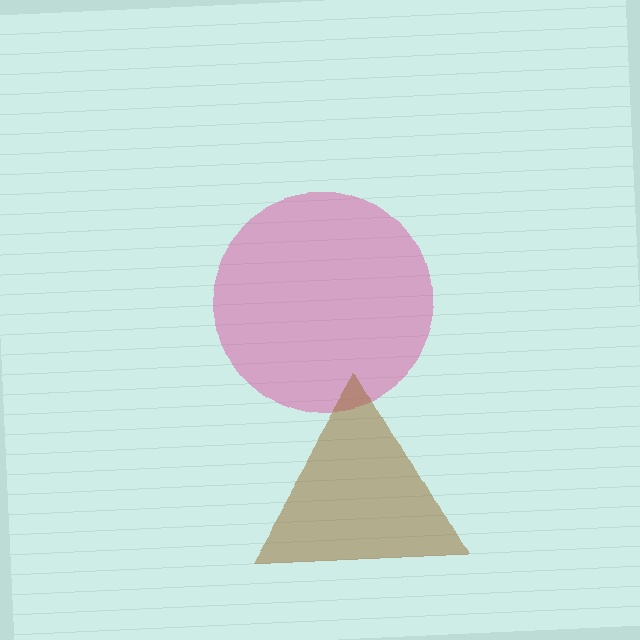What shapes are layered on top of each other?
The layered shapes are: a pink circle, a brown triangle.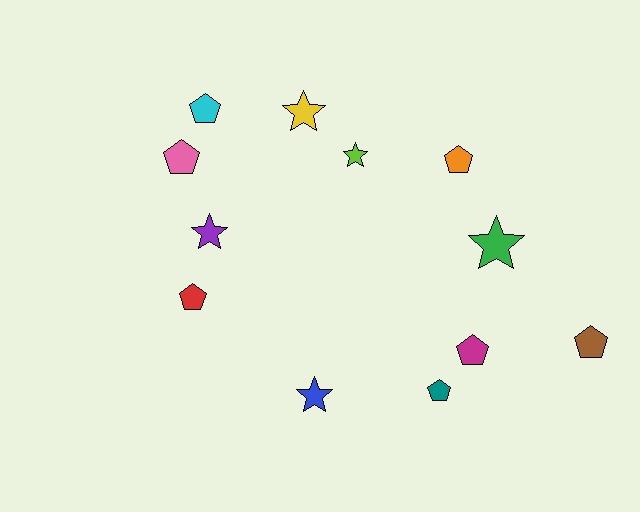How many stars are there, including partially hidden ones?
There are 5 stars.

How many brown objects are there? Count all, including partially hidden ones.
There is 1 brown object.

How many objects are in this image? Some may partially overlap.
There are 12 objects.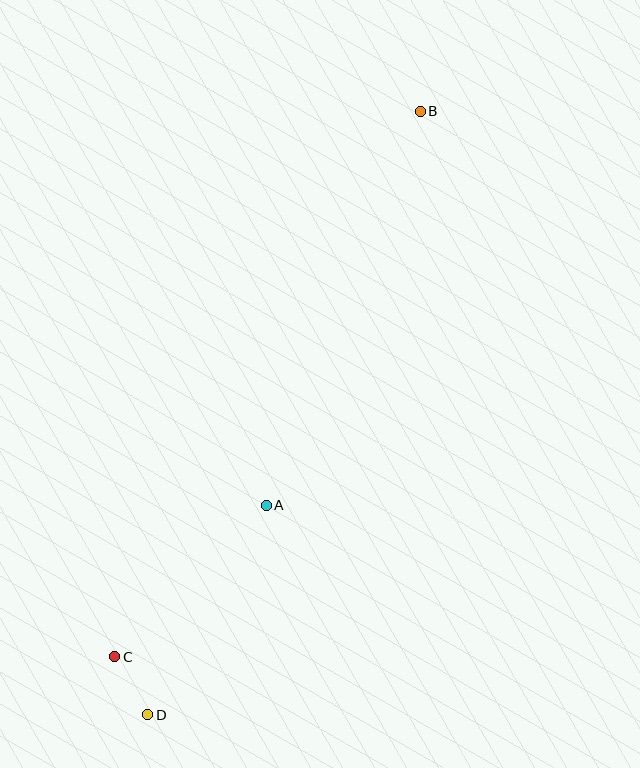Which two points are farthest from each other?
Points B and D are farthest from each other.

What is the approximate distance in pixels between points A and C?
The distance between A and C is approximately 214 pixels.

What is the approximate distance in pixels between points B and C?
The distance between B and C is approximately 625 pixels.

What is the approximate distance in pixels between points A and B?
The distance between A and B is approximately 423 pixels.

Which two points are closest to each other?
Points C and D are closest to each other.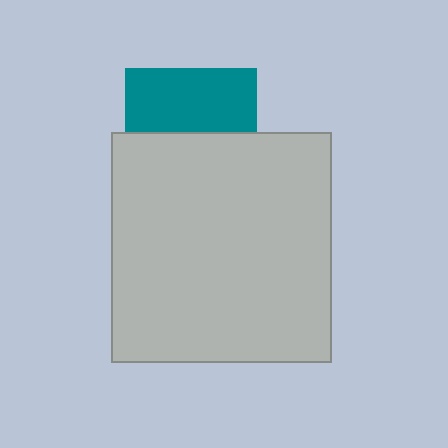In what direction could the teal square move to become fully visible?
The teal square could move up. That would shift it out from behind the light gray rectangle entirely.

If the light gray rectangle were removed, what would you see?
You would see the complete teal square.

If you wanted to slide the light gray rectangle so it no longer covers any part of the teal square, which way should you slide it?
Slide it down — that is the most direct way to separate the two shapes.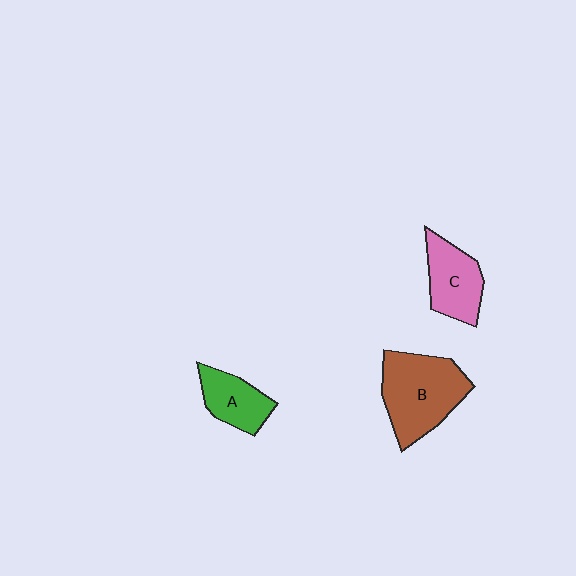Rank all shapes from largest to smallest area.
From largest to smallest: B (brown), C (pink), A (green).